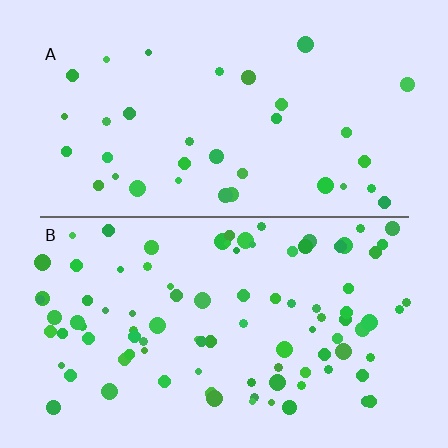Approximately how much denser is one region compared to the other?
Approximately 2.7× — region B over region A.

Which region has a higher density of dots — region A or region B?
B (the bottom).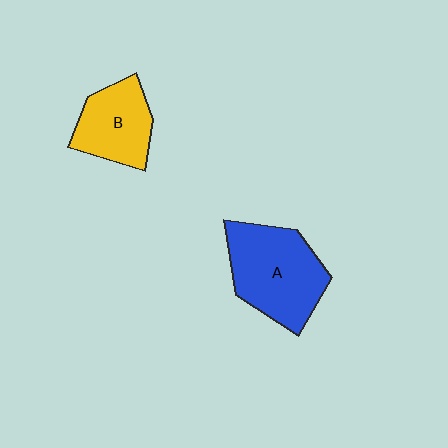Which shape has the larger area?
Shape A (blue).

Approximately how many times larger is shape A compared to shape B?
Approximately 1.5 times.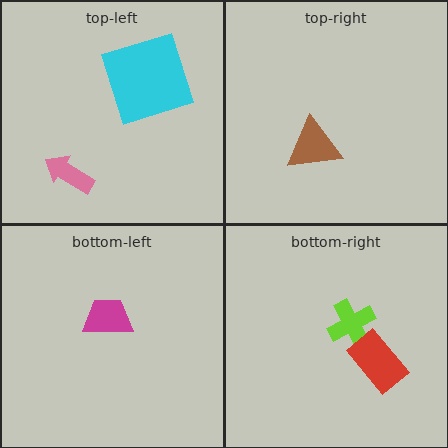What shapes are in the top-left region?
The cyan square, the pink arrow.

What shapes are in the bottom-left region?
The magenta trapezoid.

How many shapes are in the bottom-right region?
2.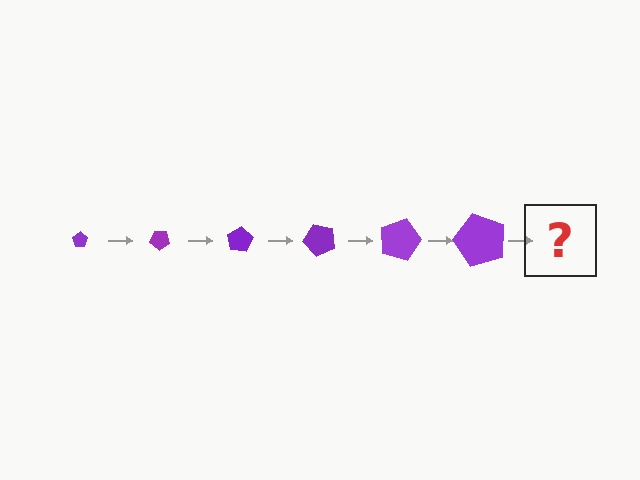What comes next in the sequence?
The next element should be a pentagon, larger than the previous one and rotated 240 degrees from the start.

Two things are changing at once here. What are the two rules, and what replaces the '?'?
The two rules are that the pentagon grows larger each step and it rotates 40 degrees each step. The '?' should be a pentagon, larger than the previous one and rotated 240 degrees from the start.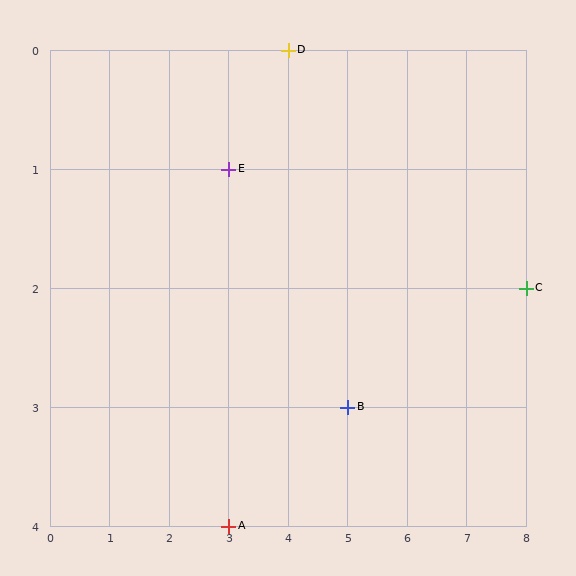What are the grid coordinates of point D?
Point D is at grid coordinates (4, 0).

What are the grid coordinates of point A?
Point A is at grid coordinates (3, 4).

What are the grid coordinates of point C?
Point C is at grid coordinates (8, 2).